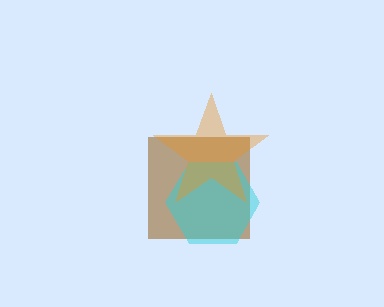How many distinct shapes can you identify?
There are 3 distinct shapes: a brown square, a cyan hexagon, an orange star.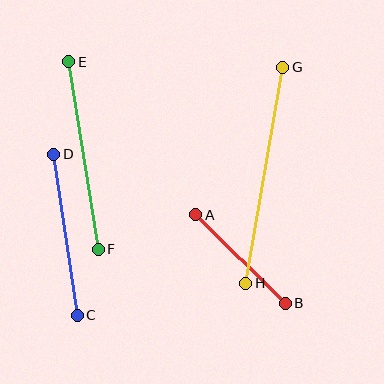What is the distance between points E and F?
The distance is approximately 190 pixels.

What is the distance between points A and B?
The distance is approximately 126 pixels.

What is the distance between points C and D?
The distance is approximately 163 pixels.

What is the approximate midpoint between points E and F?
The midpoint is at approximately (83, 156) pixels.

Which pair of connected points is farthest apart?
Points G and H are farthest apart.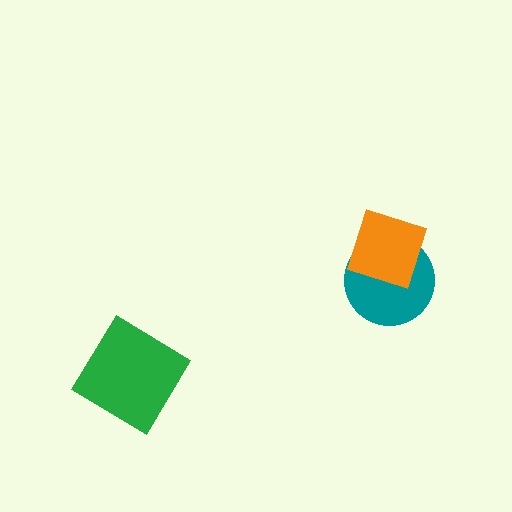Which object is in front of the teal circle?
The orange square is in front of the teal circle.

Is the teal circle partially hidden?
Yes, it is partially covered by another shape.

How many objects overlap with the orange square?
1 object overlaps with the orange square.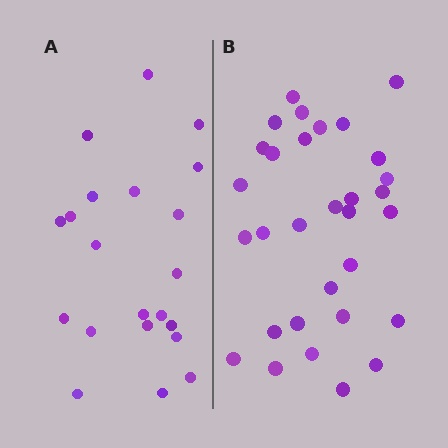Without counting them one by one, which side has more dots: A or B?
Region B (the right region) has more dots.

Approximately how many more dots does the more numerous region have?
Region B has roughly 10 or so more dots than region A.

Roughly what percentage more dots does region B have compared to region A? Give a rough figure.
About 50% more.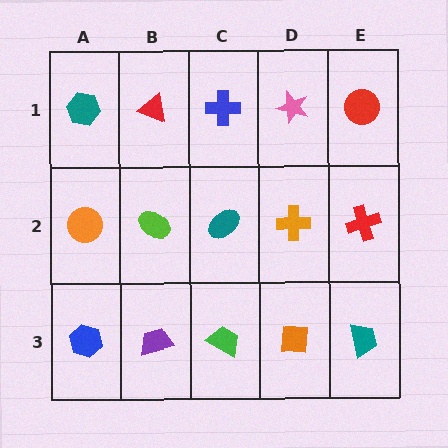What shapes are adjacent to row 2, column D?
A pink star (row 1, column D), an orange square (row 3, column D), a teal ellipse (row 2, column C), a red cross (row 2, column E).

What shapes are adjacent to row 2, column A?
A teal hexagon (row 1, column A), a blue hexagon (row 3, column A), a lime ellipse (row 2, column B).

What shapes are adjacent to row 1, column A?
An orange circle (row 2, column A), a red triangle (row 1, column B).